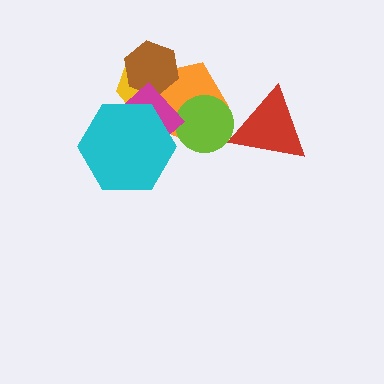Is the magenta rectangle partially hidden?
Yes, it is partially covered by another shape.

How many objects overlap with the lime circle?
2 objects overlap with the lime circle.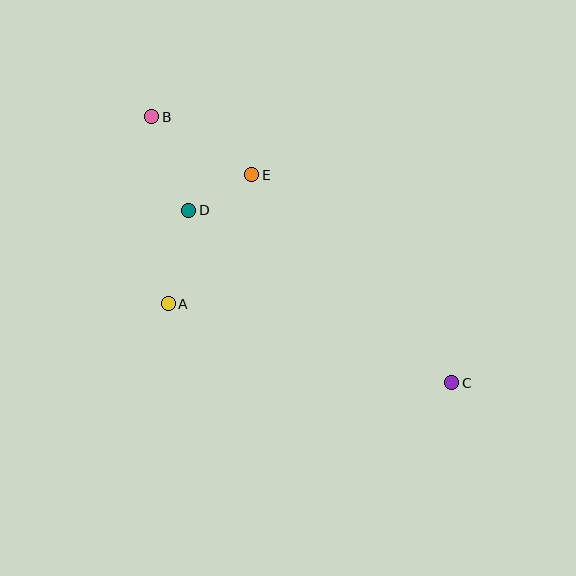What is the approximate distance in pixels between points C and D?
The distance between C and D is approximately 314 pixels.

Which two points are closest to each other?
Points D and E are closest to each other.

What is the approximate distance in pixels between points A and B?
The distance between A and B is approximately 188 pixels.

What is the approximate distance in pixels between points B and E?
The distance between B and E is approximately 116 pixels.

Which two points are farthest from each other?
Points B and C are farthest from each other.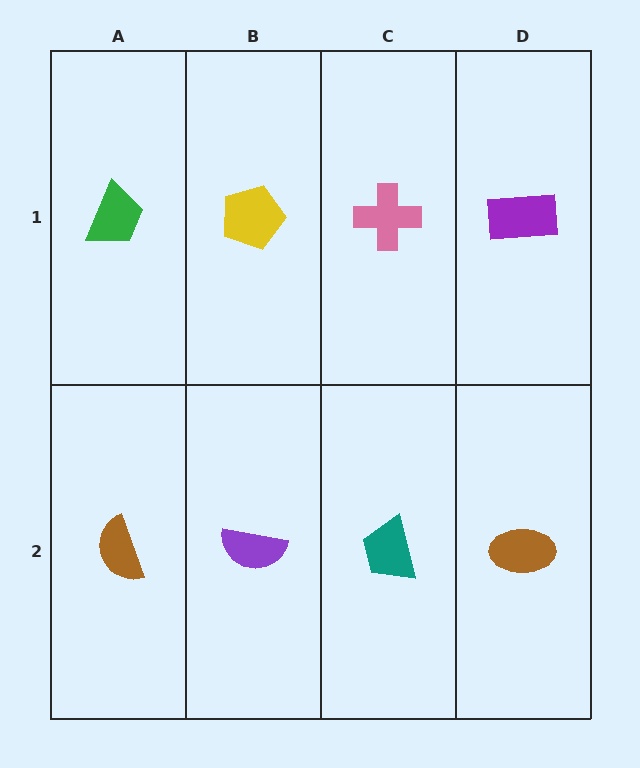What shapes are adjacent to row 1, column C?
A teal trapezoid (row 2, column C), a yellow pentagon (row 1, column B), a purple rectangle (row 1, column D).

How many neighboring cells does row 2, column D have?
2.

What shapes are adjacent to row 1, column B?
A purple semicircle (row 2, column B), a green trapezoid (row 1, column A), a pink cross (row 1, column C).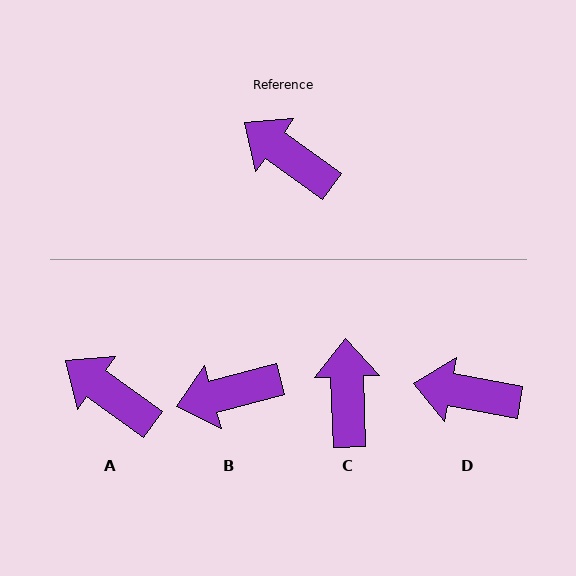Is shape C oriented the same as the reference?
No, it is off by about 52 degrees.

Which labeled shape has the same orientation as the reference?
A.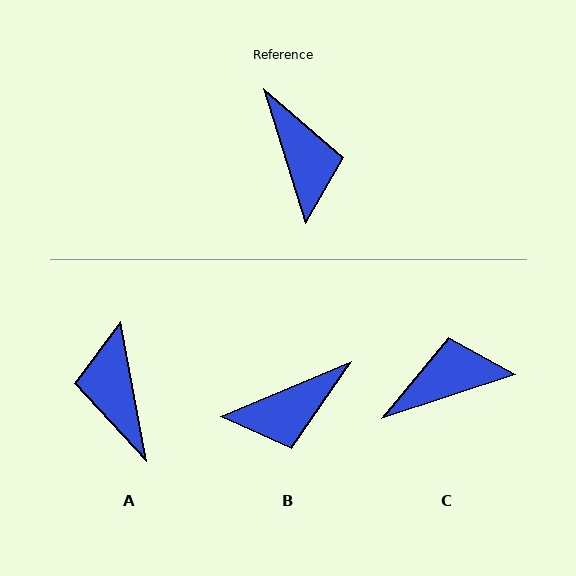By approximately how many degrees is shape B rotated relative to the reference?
Approximately 84 degrees clockwise.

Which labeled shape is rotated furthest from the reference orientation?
A, about 173 degrees away.